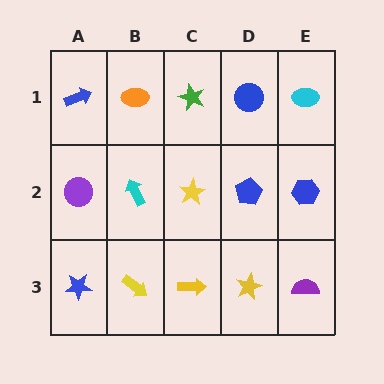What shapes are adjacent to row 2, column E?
A cyan ellipse (row 1, column E), a purple semicircle (row 3, column E), a blue pentagon (row 2, column D).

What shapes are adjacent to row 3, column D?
A blue pentagon (row 2, column D), a yellow arrow (row 3, column C), a purple semicircle (row 3, column E).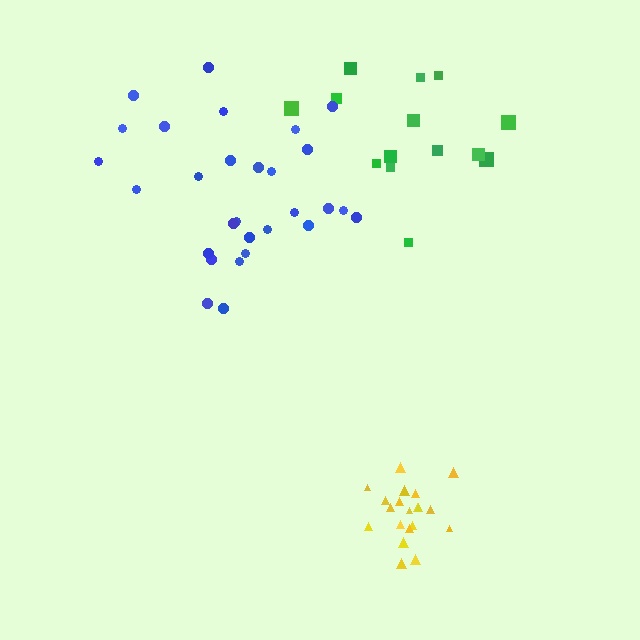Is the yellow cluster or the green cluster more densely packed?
Yellow.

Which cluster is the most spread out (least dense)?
Green.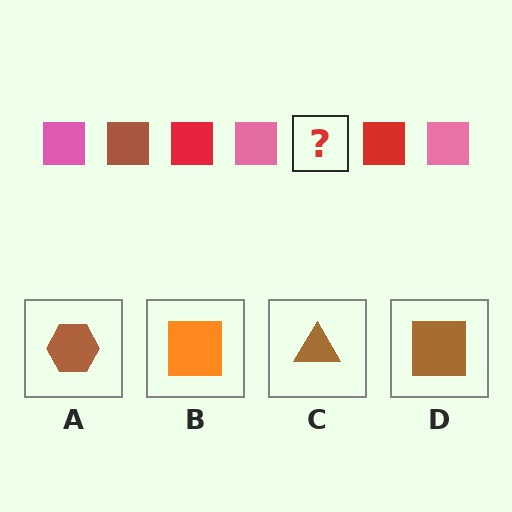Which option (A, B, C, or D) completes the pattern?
D.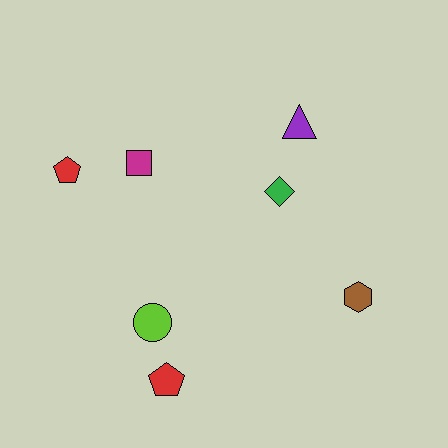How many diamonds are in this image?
There is 1 diamond.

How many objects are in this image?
There are 7 objects.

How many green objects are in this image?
There is 1 green object.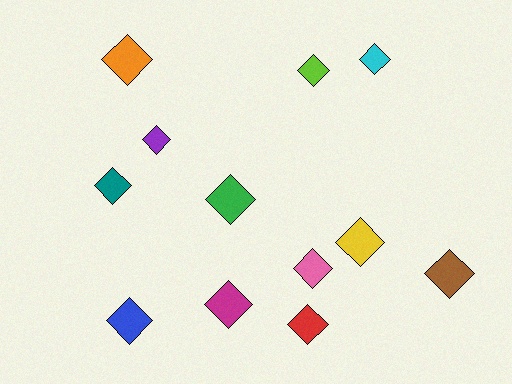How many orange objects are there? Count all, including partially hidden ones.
There is 1 orange object.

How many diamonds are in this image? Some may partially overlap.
There are 12 diamonds.